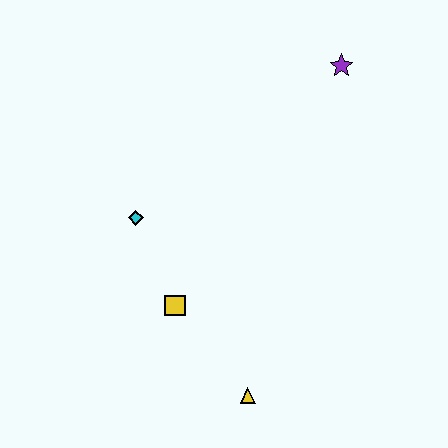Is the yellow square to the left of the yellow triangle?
Yes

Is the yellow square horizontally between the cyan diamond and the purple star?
Yes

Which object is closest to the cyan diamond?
The yellow square is closest to the cyan diamond.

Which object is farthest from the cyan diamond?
The purple star is farthest from the cyan diamond.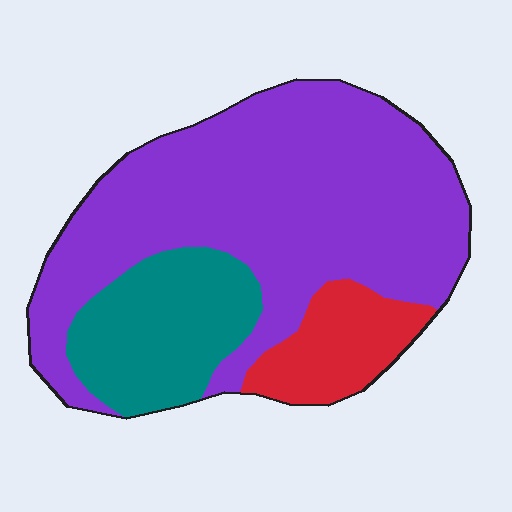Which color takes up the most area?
Purple, at roughly 65%.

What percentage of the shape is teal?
Teal covers about 20% of the shape.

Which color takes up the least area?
Red, at roughly 15%.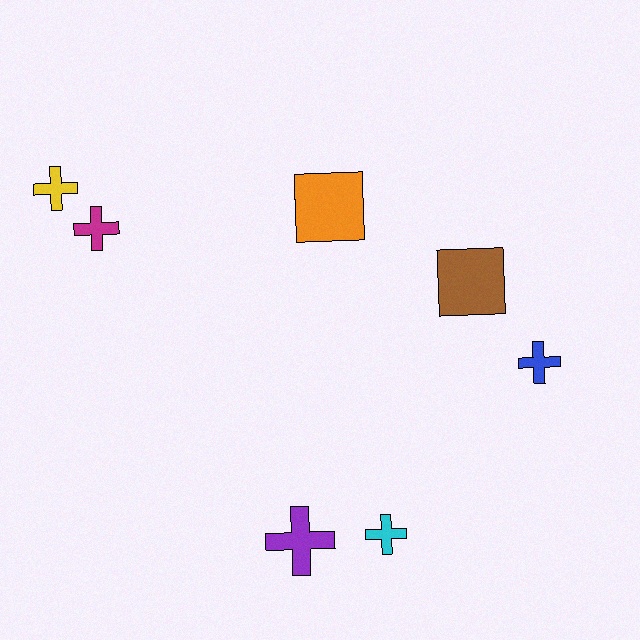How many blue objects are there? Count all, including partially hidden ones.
There is 1 blue object.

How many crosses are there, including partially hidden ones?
There are 5 crosses.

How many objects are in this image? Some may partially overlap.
There are 7 objects.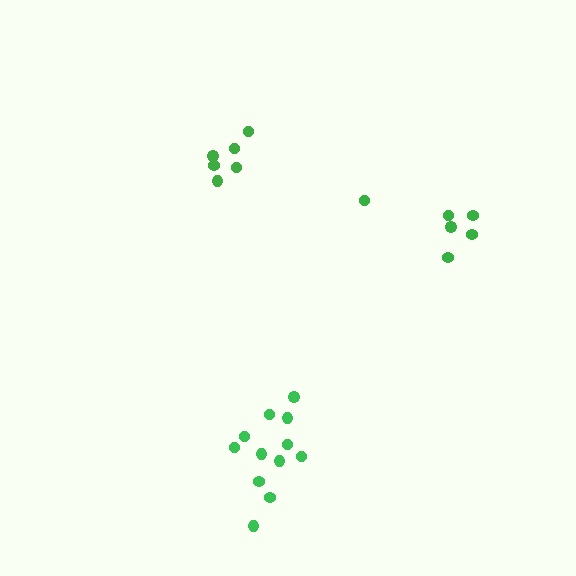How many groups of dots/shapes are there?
There are 3 groups.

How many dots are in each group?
Group 1: 12 dots, Group 2: 6 dots, Group 3: 6 dots (24 total).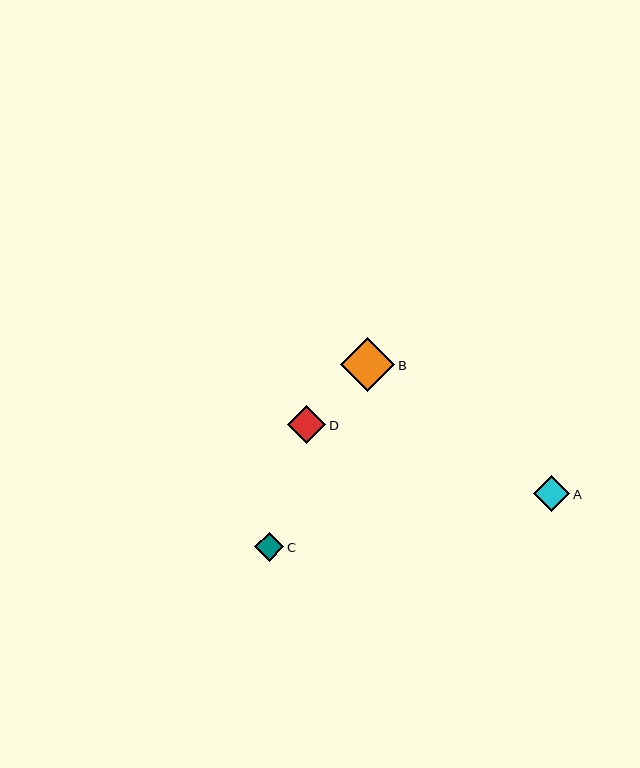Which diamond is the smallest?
Diamond C is the smallest with a size of approximately 29 pixels.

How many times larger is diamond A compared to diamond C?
Diamond A is approximately 1.3 times the size of diamond C.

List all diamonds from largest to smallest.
From largest to smallest: B, D, A, C.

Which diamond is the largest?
Diamond B is the largest with a size of approximately 54 pixels.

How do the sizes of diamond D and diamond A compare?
Diamond D and diamond A are approximately the same size.